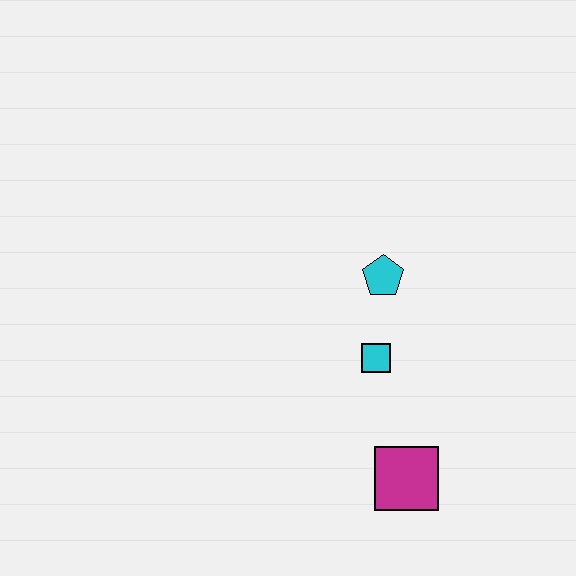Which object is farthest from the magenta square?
The cyan pentagon is farthest from the magenta square.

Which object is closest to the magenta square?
The cyan square is closest to the magenta square.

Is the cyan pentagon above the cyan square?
Yes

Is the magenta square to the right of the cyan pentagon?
Yes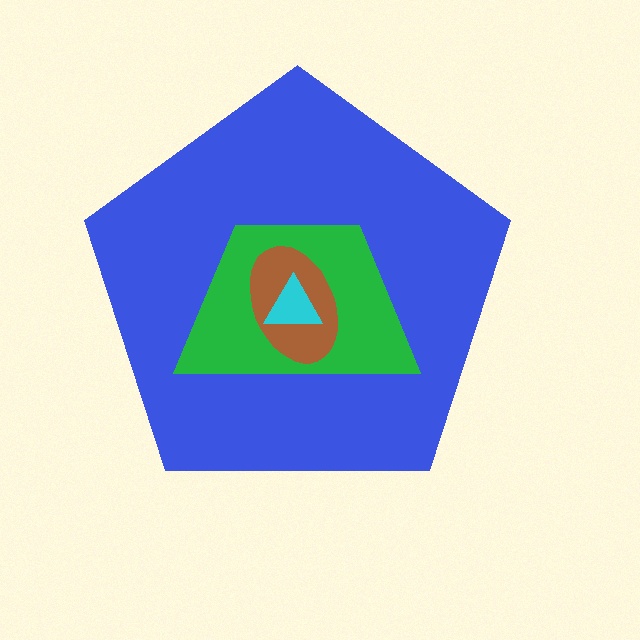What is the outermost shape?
The blue pentagon.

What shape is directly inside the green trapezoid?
The brown ellipse.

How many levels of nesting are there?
4.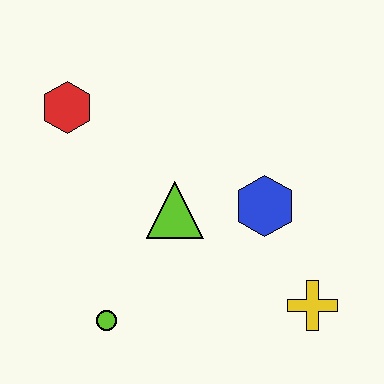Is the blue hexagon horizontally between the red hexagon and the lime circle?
No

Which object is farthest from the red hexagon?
The yellow cross is farthest from the red hexagon.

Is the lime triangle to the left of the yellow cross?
Yes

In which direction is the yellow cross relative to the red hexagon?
The yellow cross is to the right of the red hexagon.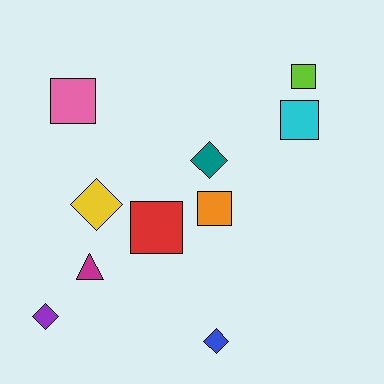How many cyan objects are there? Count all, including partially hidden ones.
There is 1 cyan object.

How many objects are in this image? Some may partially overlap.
There are 10 objects.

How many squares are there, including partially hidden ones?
There are 5 squares.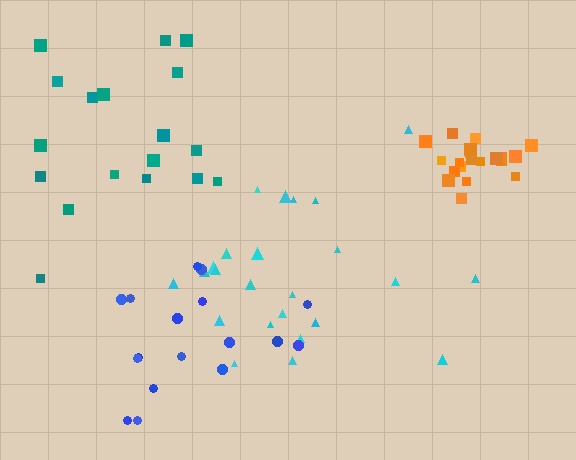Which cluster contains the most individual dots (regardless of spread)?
Cyan (24).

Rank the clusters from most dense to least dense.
orange, cyan, blue, teal.